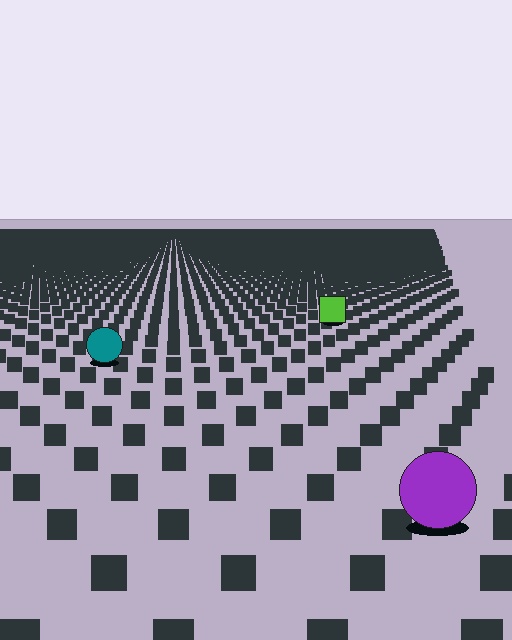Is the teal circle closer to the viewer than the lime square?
Yes. The teal circle is closer — you can tell from the texture gradient: the ground texture is coarser near it.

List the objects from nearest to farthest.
From nearest to farthest: the purple circle, the teal circle, the lime square.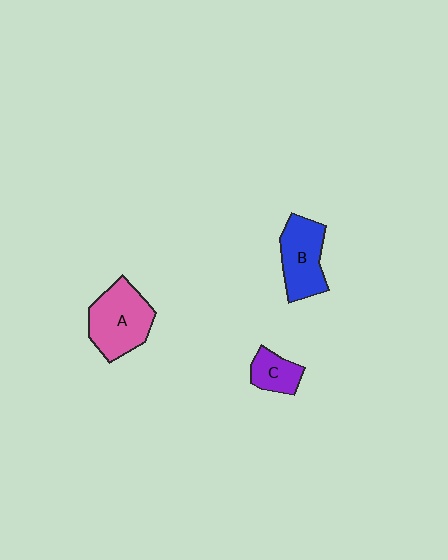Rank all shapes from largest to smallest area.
From largest to smallest: A (pink), B (blue), C (purple).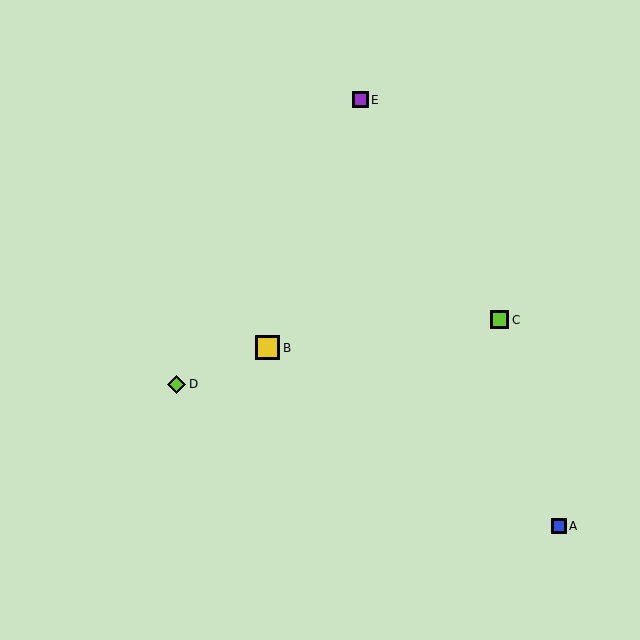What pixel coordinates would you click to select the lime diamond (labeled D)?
Click at (177, 384) to select the lime diamond D.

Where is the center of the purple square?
The center of the purple square is at (360, 100).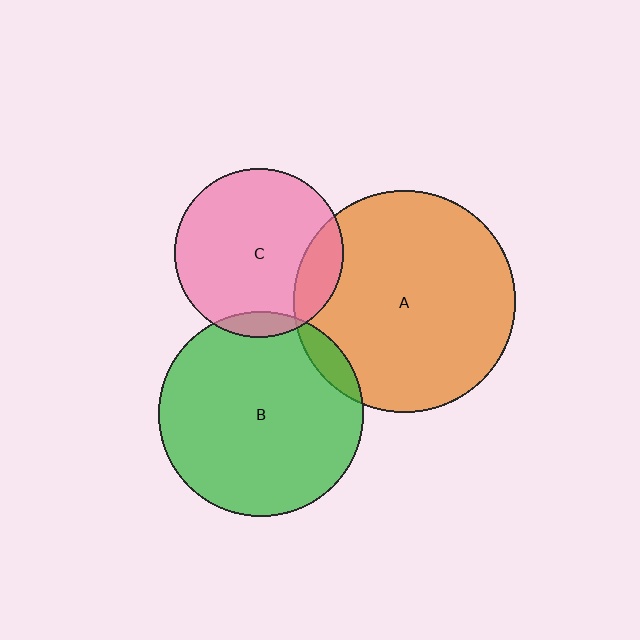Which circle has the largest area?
Circle A (orange).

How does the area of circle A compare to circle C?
Approximately 1.7 times.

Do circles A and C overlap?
Yes.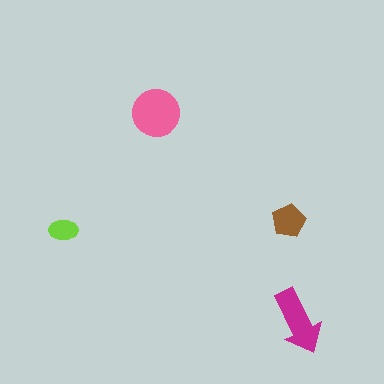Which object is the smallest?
The lime ellipse.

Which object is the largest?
The pink circle.